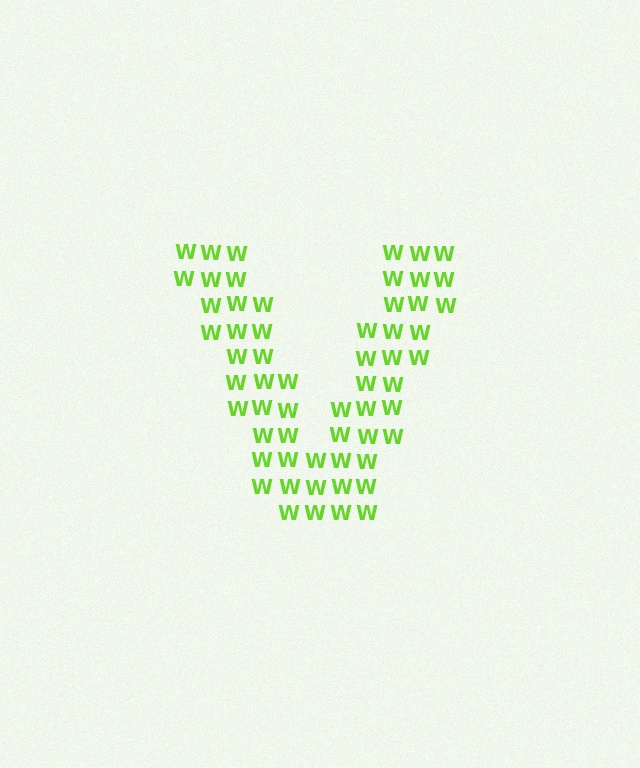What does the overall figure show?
The overall figure shows the letter V.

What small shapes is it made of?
It is made of small letter W's.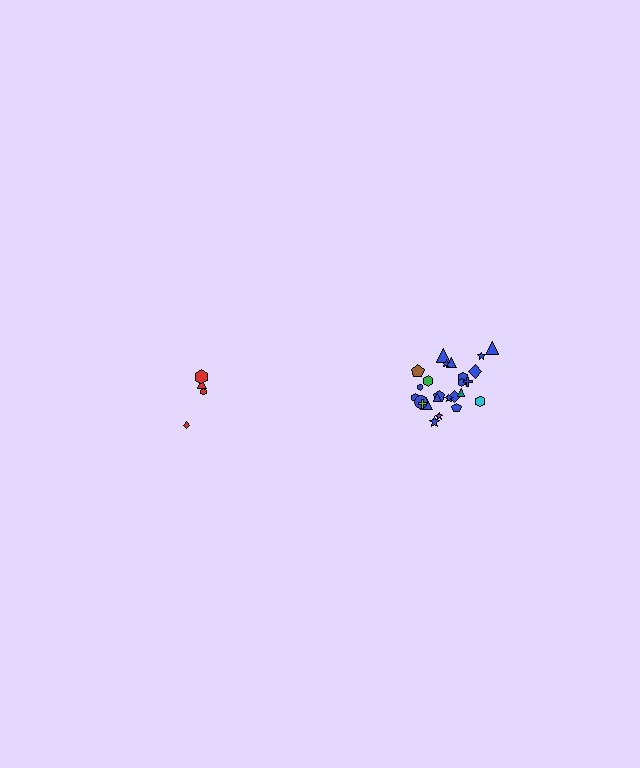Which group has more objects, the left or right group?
The right group.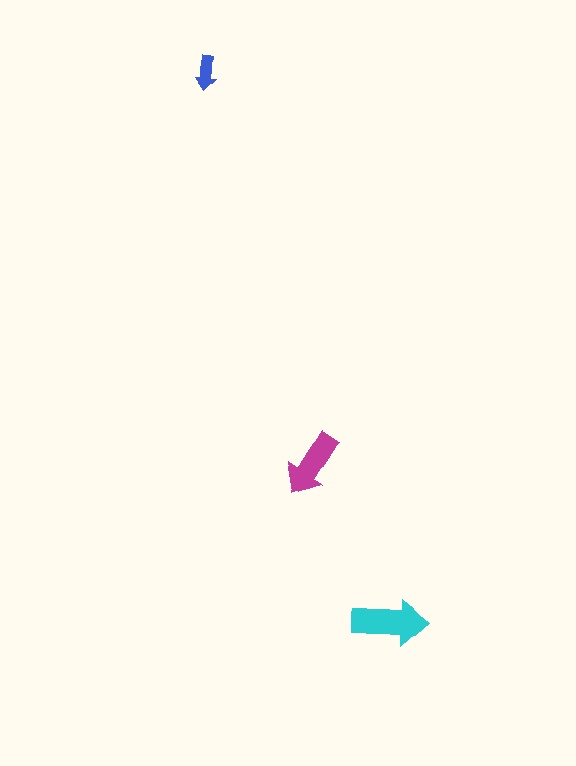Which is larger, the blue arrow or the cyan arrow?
The cyan one.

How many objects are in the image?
There are 3 objects in the image.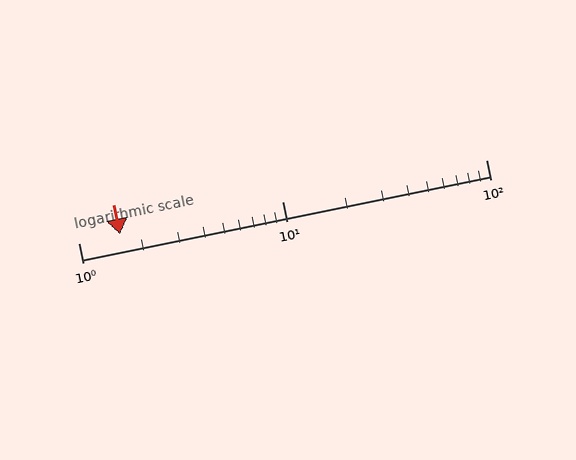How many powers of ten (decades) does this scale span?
The scale spans 2 decades, from 1 to 100.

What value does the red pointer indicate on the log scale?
The pointer indicates approximately 1.6.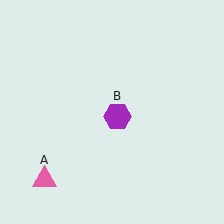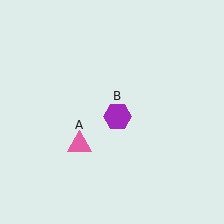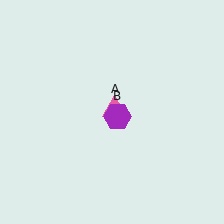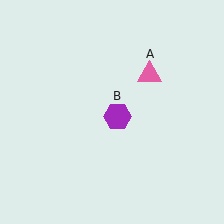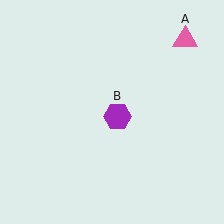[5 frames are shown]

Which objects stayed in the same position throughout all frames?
Purple hexagon (object B) remained stationary.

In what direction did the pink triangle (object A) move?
The pink triangle (object A) moved up and to the right.